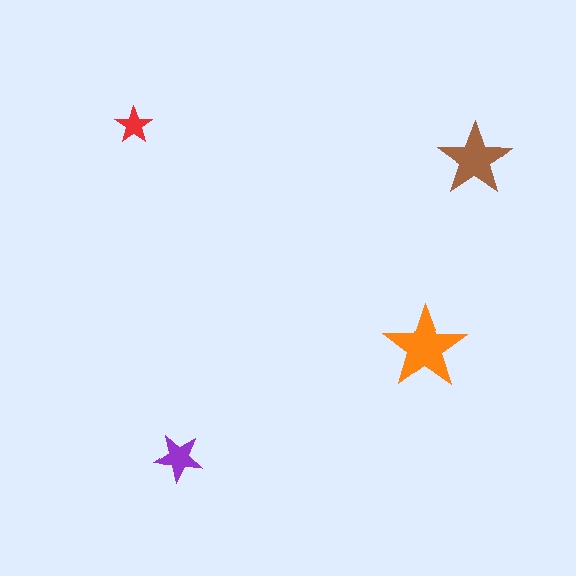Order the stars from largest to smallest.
the orange one, the brown one, the purple one, the red one.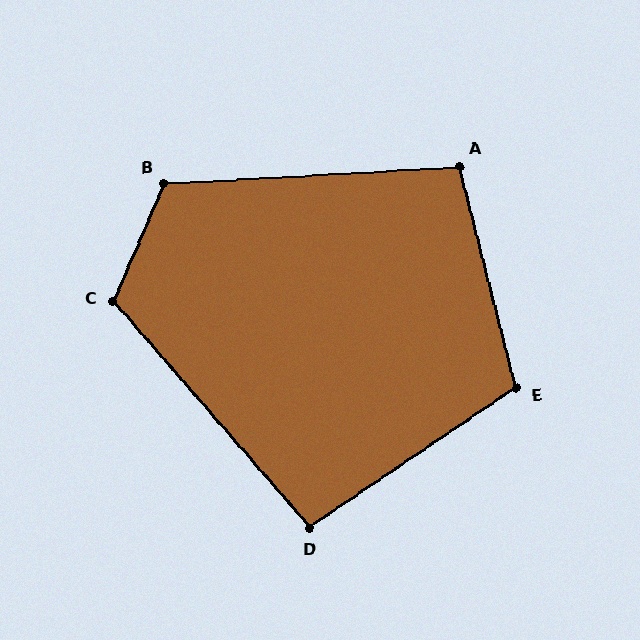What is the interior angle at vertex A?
Approximately 101 degrees (obtuse).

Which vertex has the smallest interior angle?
D, at approximately 97 degrees.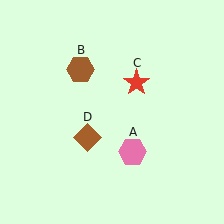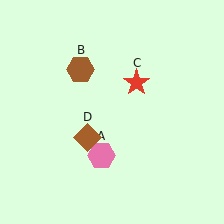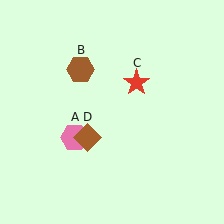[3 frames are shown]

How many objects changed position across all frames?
1 object changed position: pink hexagon (object A).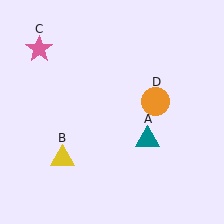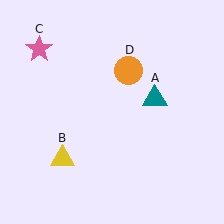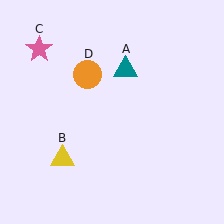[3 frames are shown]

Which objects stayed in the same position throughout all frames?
Yellow triangle (object B) and pink star (object C) remained stationary.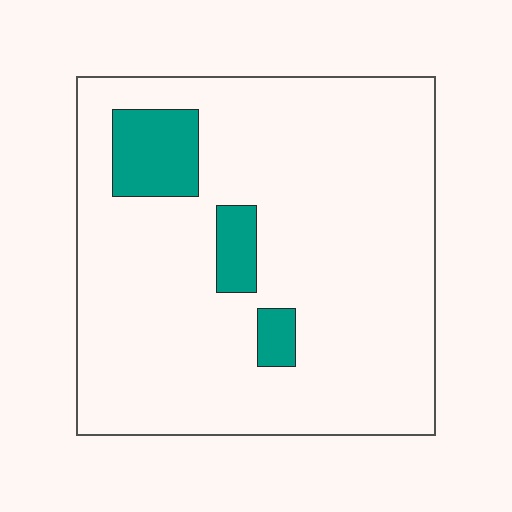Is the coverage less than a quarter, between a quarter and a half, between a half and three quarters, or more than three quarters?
Less than a quarter.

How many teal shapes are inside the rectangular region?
3.